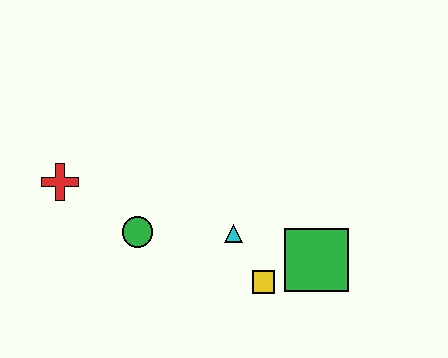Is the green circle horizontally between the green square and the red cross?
Yes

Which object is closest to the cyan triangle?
The yellow square is closest to the cyan triangle.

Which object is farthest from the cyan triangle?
The red cross is farthest from the cyan triangle.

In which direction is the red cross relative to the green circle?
The red cross is to the left of the green circle.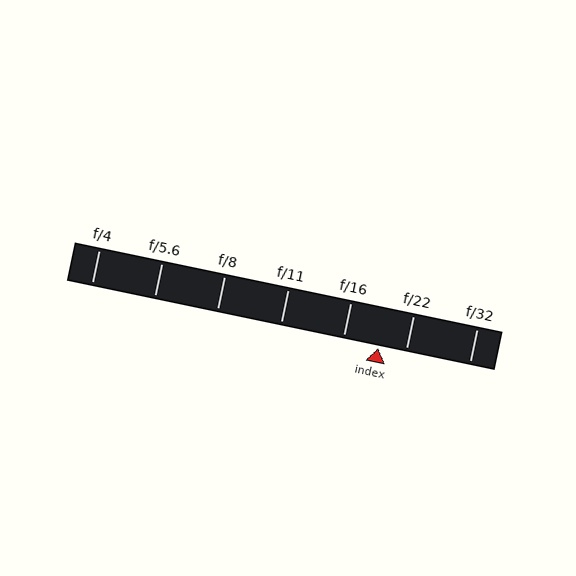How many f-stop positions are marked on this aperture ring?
There are 7 f-stop positions marked.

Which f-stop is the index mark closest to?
The index mark is closest to f/22.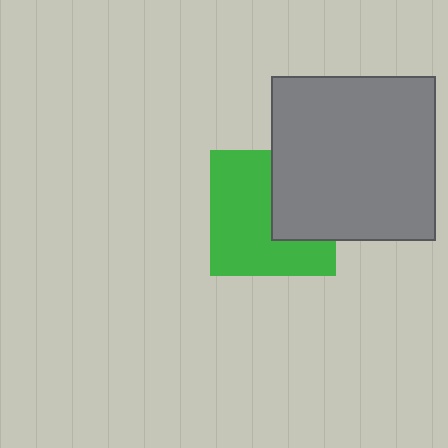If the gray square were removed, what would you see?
You would see the complete green square.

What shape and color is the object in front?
The object in front is a gray square.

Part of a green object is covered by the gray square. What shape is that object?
It is a square.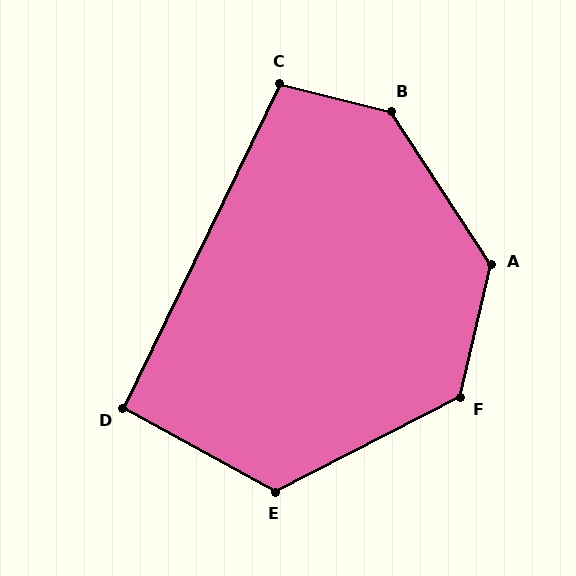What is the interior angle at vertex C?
Approximately 102 degrees (obtuse).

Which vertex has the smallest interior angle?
D, at approximately 93 degrees.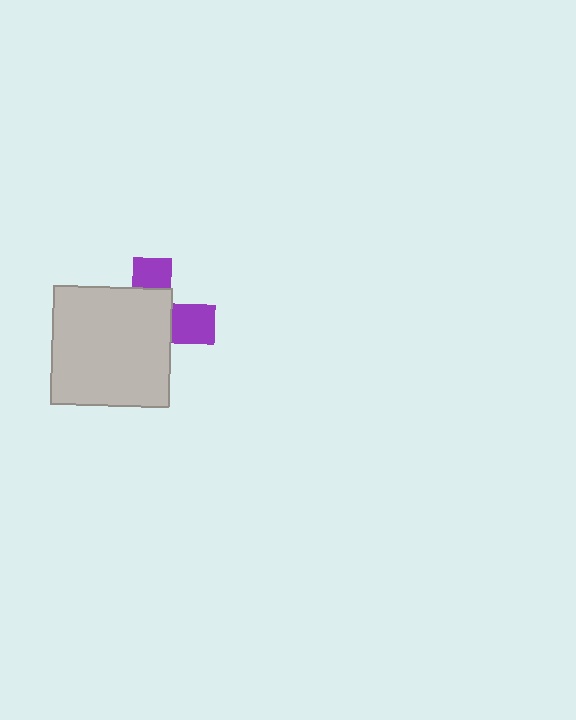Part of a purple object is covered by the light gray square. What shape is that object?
It is a cross.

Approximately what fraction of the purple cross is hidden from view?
Roughly 67% of the purple cross is hidden behind the light gray square.